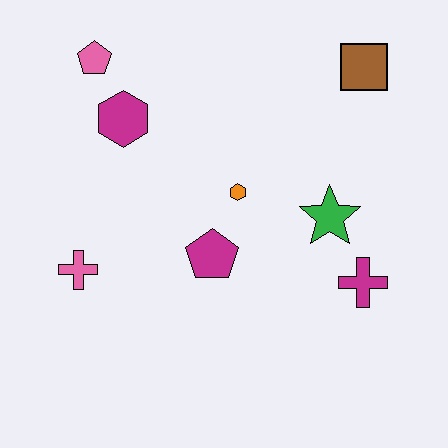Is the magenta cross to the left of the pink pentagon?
No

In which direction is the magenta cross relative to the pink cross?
The magenta cross is to the right of the pink cross.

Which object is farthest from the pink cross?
The brown square is farthest from the pink cross.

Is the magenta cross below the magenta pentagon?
Yes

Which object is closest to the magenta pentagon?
The orange hexagon is closest to the magenta pentagon.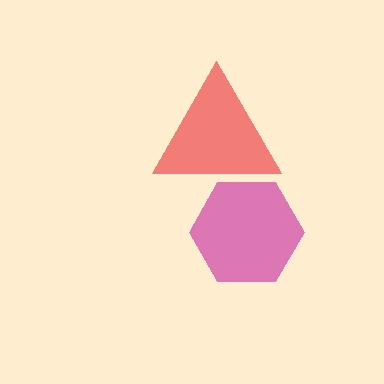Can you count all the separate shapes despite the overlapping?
Yes, there are 2 separate shapes.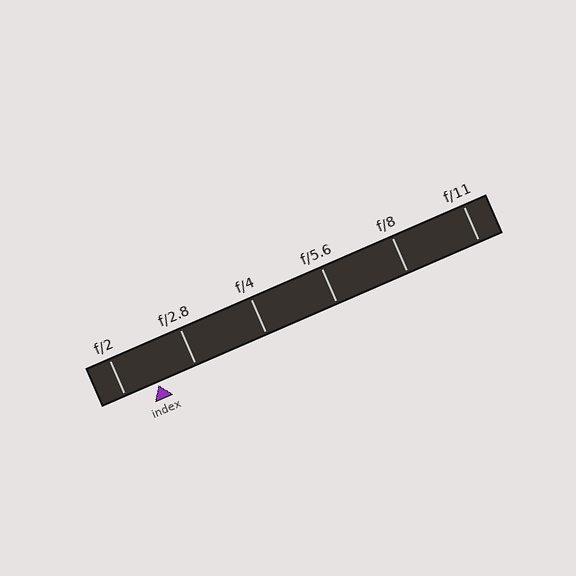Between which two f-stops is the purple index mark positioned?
The index mark is between f/2 and f/2.8.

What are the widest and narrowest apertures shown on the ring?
The widest aperture shown is f/2 and the narrowest is f/11.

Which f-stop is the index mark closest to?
The index mark is closest to f/2.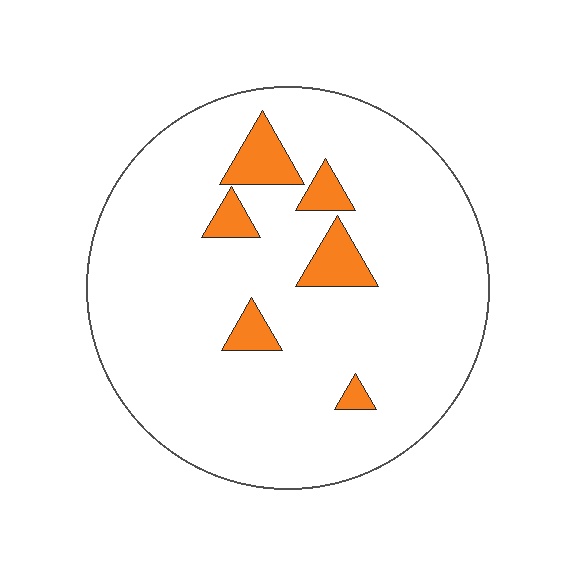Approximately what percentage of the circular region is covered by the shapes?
Approximately 10%.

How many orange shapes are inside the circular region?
6.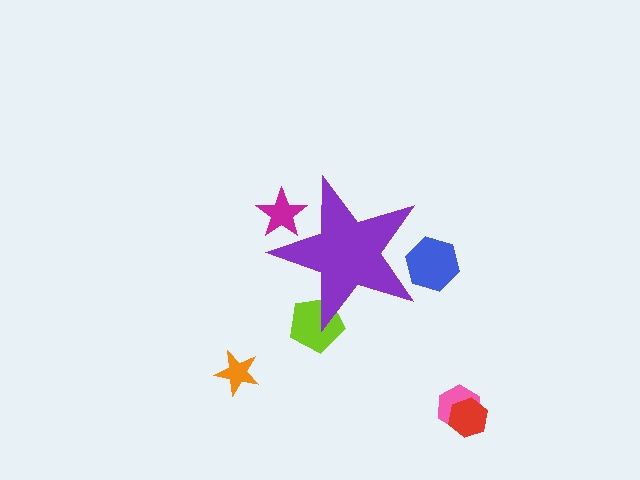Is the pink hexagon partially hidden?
No, the pink hexagon is fully visible.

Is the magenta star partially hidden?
Yes, the magenta star is partially hidden behind the purple star.